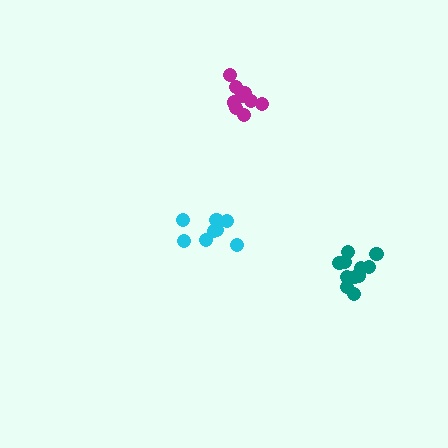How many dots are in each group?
Group 1: 12 dots, Group 2: 8 dots, Group 3: 9 dots (29 total).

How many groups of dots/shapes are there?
There are 3 groups.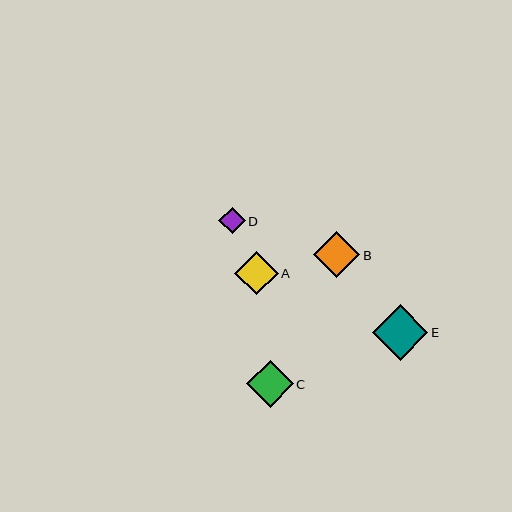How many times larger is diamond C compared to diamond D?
Diamond C is approximately 1.8 times the size of diamond D.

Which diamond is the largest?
Diamond E is the largest with a size of approximately 56 pixels.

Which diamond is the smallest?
Diamond D is the smallest with a size of approximately 26 pixels.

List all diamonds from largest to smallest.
From largest to smallest: E, C, B, A, D.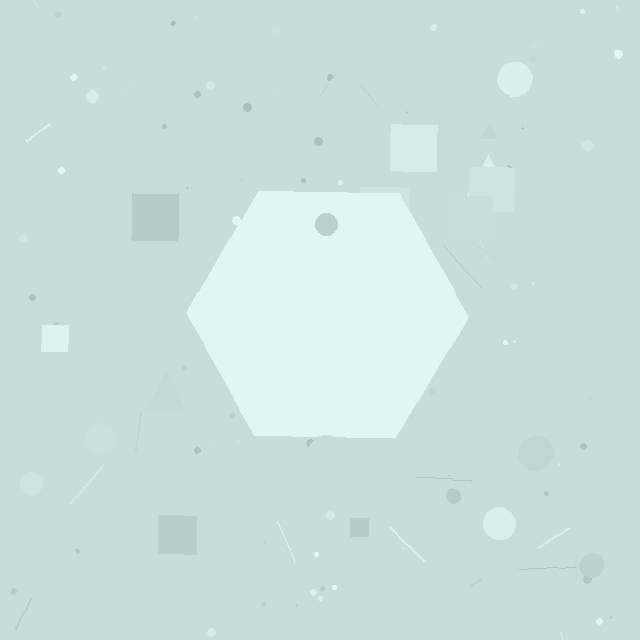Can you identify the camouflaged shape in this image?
The camouflaged shape is a hexagon.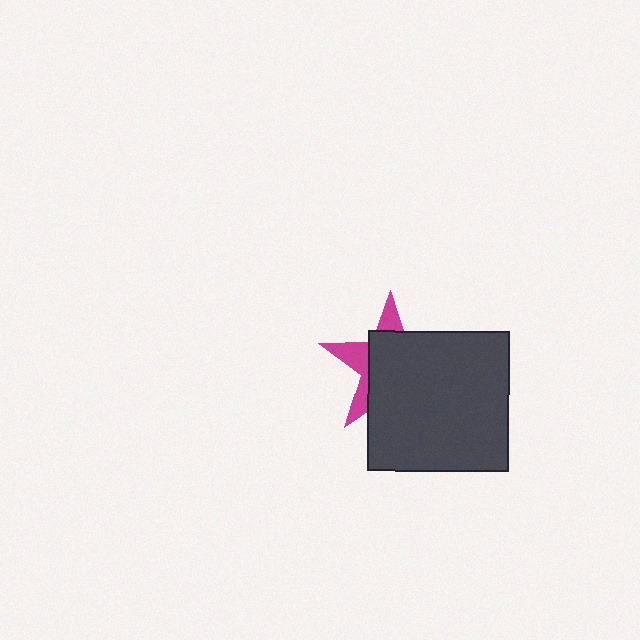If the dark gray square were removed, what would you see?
You would see the complete magenta star.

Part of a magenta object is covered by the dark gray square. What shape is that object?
It is a star.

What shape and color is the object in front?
The object in front is a dark gray square.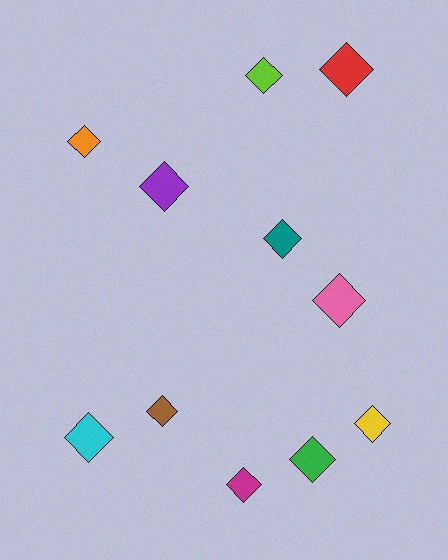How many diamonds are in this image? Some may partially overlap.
There are 11 diamonds.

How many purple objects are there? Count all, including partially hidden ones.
There is 1 purple object.